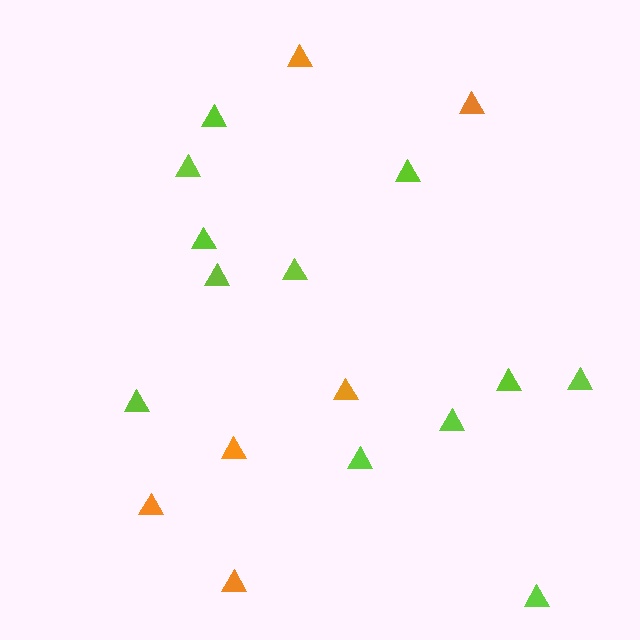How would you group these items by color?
There are 2 groups: one group of lime triangles (12) and one group of orange triangles (6).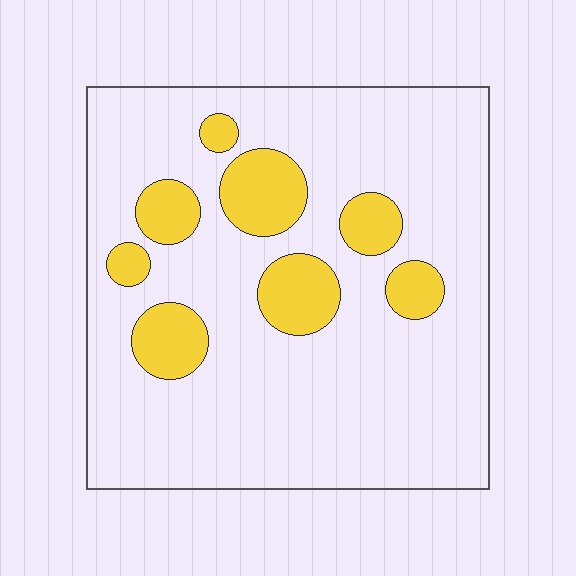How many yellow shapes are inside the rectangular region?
8.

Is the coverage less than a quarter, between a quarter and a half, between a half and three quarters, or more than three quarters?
Less than a quarter.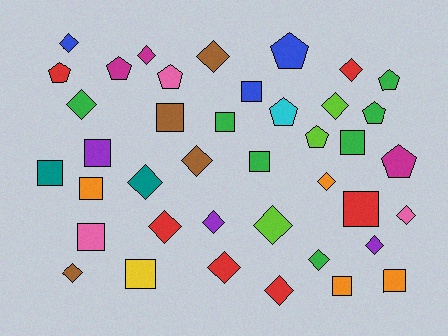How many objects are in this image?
There are 40 objects.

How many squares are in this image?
There are 13 squares.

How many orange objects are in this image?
There are 4 orange objects.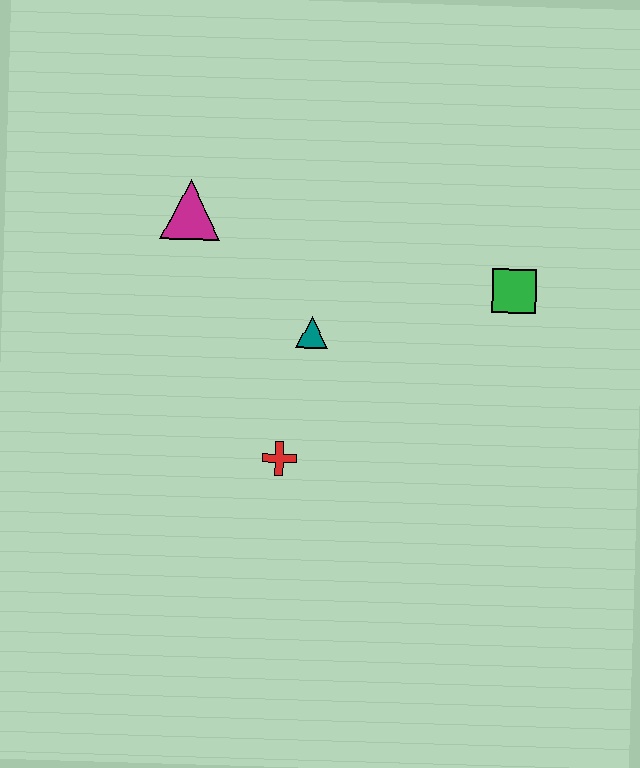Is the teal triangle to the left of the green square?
Yes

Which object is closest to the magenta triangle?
The teal triangle is closest to the magenta triangle.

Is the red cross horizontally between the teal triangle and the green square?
No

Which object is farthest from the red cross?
The green square is farthest from the red cross.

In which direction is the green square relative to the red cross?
The green square is to the right of the red cross.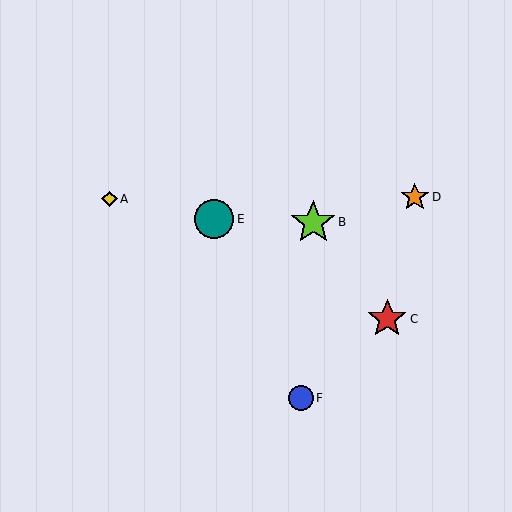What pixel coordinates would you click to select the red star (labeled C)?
Click at (387, 319) to select the red star C.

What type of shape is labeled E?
Shape E is a teal circle.